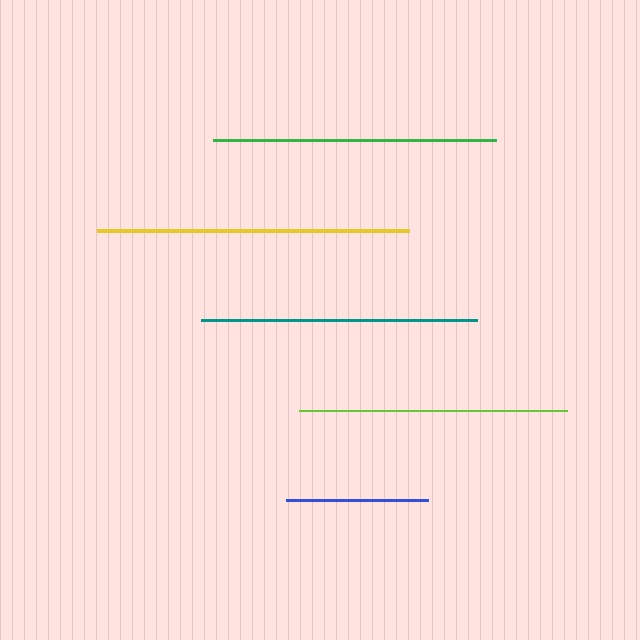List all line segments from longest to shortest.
From longest to shortest: yellow, green, teal, lime, blue.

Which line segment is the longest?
The yellow line is the longest at approximately 312 pixels.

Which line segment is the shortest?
The blue line is the shortest at approximately 142 pixels.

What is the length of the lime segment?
The lime segment is approximately 268 pixels long.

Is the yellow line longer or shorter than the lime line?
The yellow line is longer than the lime line.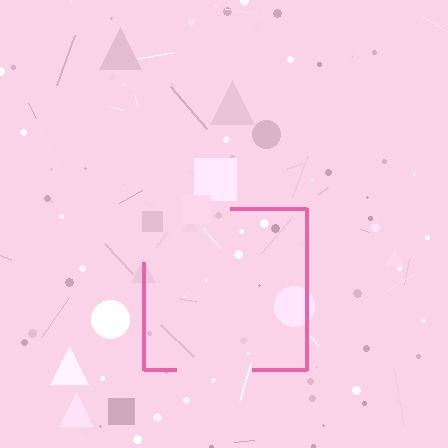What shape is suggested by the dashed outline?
The dashed outline suggests a square.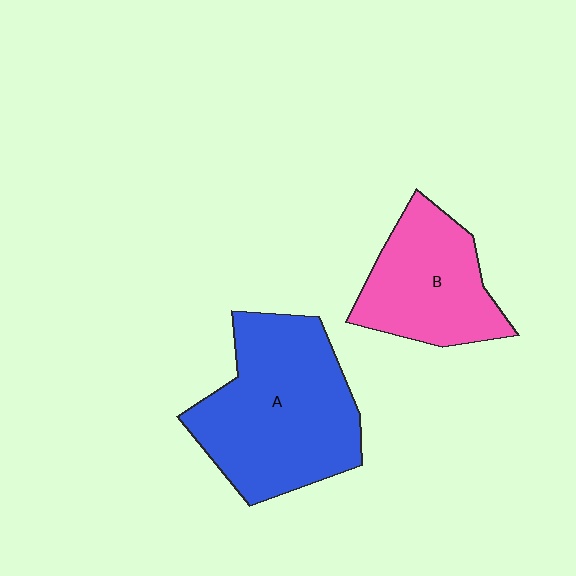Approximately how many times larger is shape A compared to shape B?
Approximately 1.6 times.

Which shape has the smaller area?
Shape B (pink).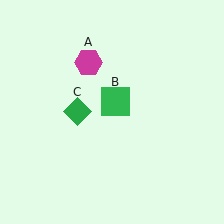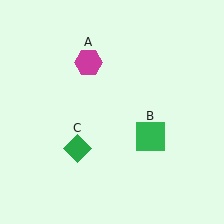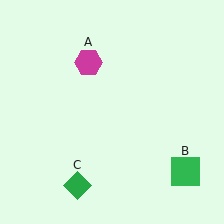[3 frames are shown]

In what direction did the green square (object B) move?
The green square (object B) moved down and to the right.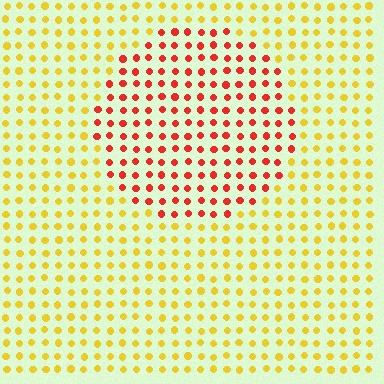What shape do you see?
I see a circle.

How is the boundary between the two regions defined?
The boundary is defined purely by a slight shift in hue (about 50 degrees). Spacing, size, and orientation are identical on both sides.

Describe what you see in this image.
The image is filled with small yellow elements in a uniform arrangement. A circle-shaped region is visible where the elements are tinted to a slightly different hue, forming a subtle color boundary.